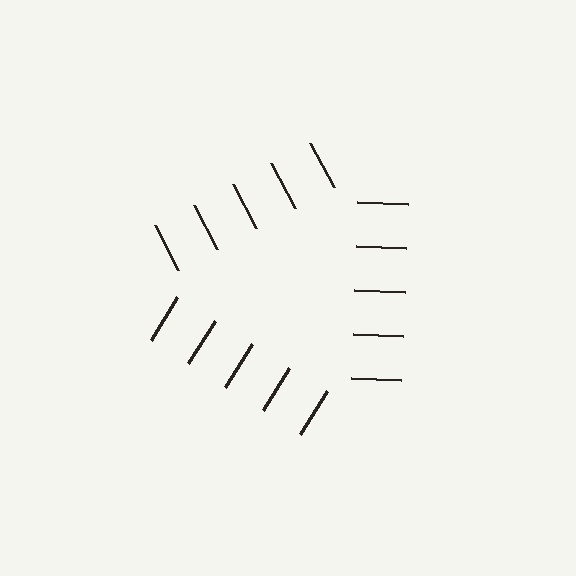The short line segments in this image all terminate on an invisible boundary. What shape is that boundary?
An illusory triangle — the line segments terminate on its edges but no continuous stroke is drawn.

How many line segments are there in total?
15 — 5 along each of the 3 edges.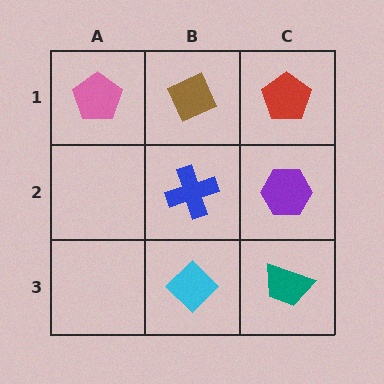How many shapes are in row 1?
3 shapes.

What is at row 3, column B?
A cyan diamond.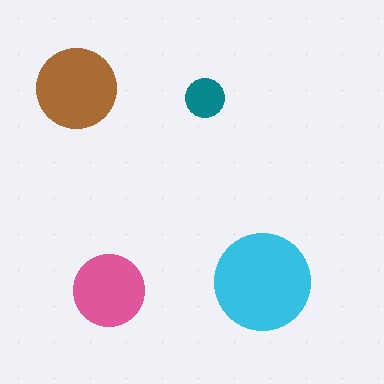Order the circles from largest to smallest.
the cyan one, the brown one, the pink one, the teal one.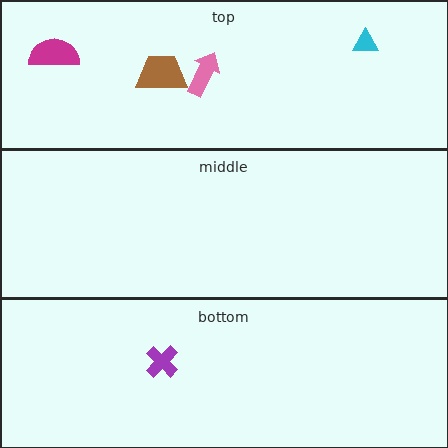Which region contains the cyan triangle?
The top region.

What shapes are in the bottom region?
The purple cross.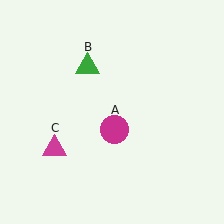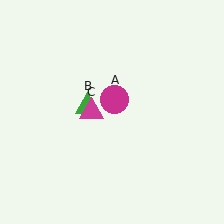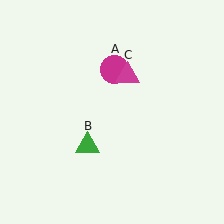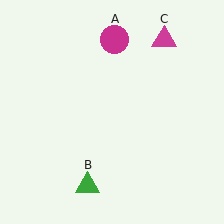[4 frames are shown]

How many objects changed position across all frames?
3 objects changed position: magenta circle (object A), green triangle (object B), magenta triangle (object C).